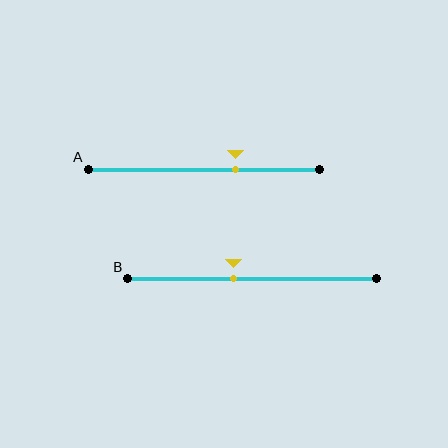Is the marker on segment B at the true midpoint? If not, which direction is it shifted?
No, the marker on segment B is shifted to the left by about 7% of the segment length.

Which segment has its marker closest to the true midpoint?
Segment B has its marker closest to the true midpoint.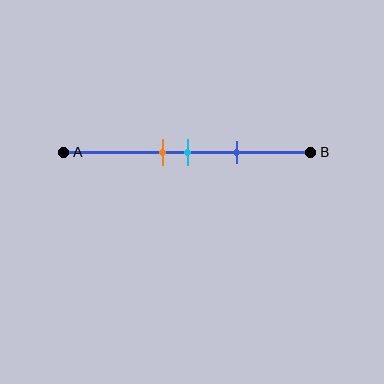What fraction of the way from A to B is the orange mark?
The orange mark is approximately 40% (0.4) of the way from A to B.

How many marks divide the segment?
There are 3 marks dividing the segment.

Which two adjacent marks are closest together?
The orange and cyan marks are the closest adjacent pair.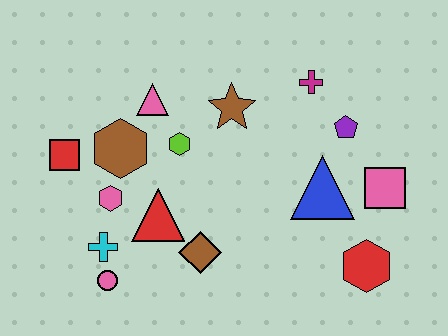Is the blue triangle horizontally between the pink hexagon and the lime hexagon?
No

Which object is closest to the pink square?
The blue triangle is closest to the pink square.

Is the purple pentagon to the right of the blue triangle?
Yes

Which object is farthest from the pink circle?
The pink square is farthest from the pink circle.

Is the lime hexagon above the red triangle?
Yes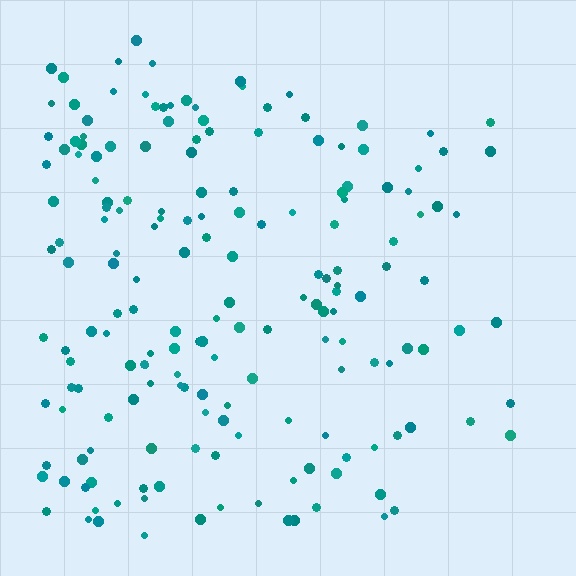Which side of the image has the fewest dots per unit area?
The right.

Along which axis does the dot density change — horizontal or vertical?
Horizontal.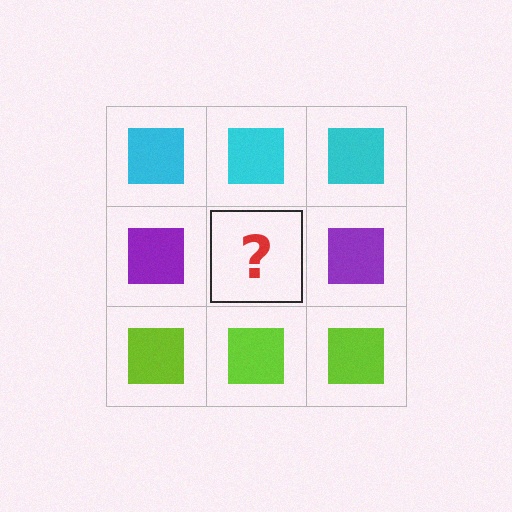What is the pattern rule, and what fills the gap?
The rule is that each row has a consistent color. The gap should be filled with a purple square.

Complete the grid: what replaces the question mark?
The question mark should be replaced with a purple square.